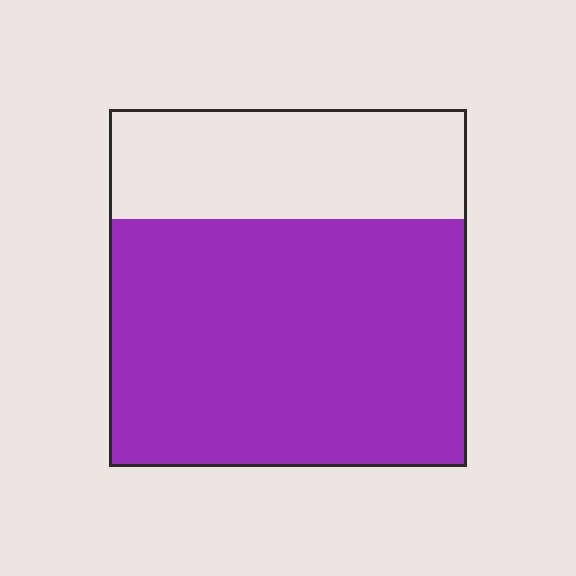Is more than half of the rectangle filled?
Yes.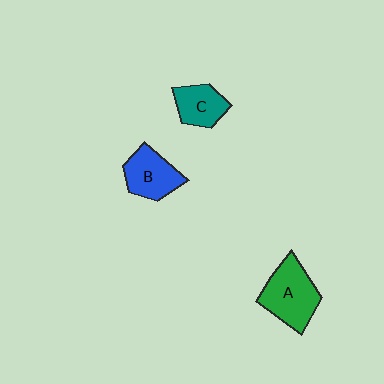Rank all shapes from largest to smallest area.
From largest to smallest: A (green), B (blue), C (teal).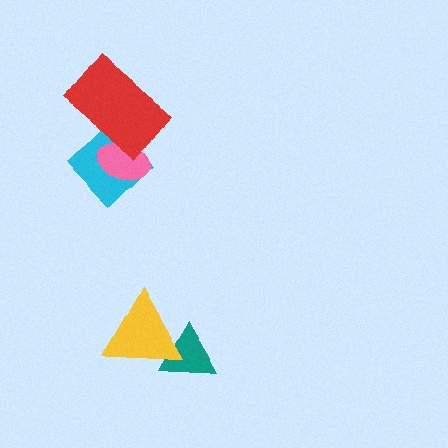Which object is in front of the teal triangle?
The yellow triangle is in front of the teal triangle.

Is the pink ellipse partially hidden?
Yes, it is partially covered by another shape.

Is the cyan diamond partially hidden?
Yes, it is partially covered by another shape.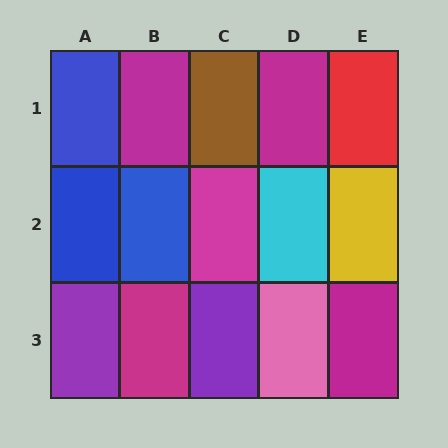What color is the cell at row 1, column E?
Red.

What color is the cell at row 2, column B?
Blue.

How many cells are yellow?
1 cell is yellow.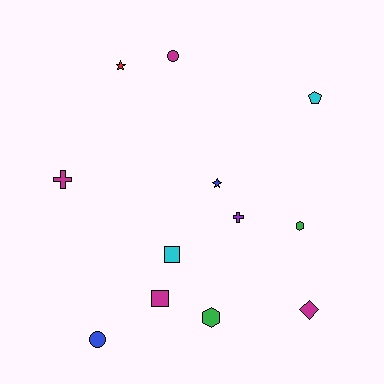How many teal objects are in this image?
There are no teal objects.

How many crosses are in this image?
There are 2 crosses.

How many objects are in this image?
There are 12 objects.